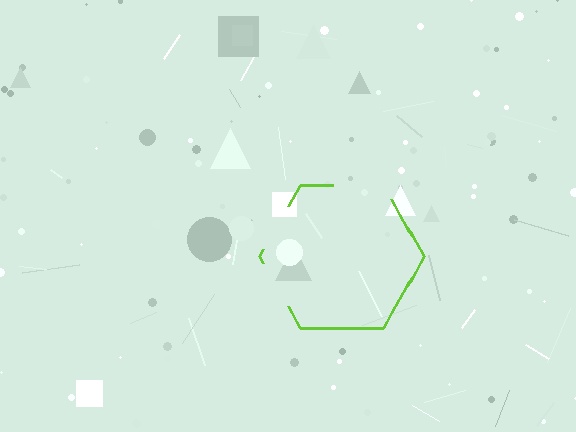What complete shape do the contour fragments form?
The contour fragments form a hexagon.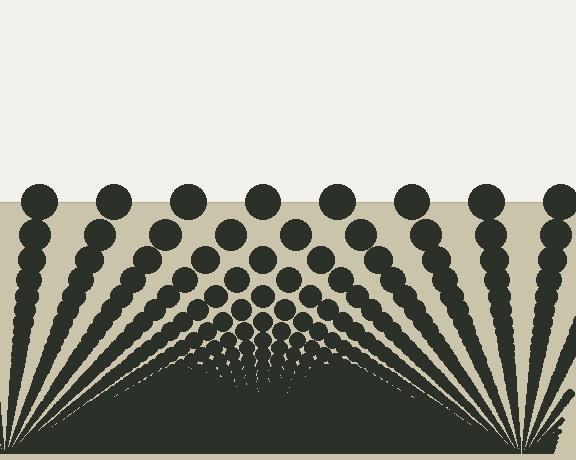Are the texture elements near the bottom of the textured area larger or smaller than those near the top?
Smaller. The gradient is inverted — elements near the bottom are smaller and denser.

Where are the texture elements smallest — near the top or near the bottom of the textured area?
Near the bottom.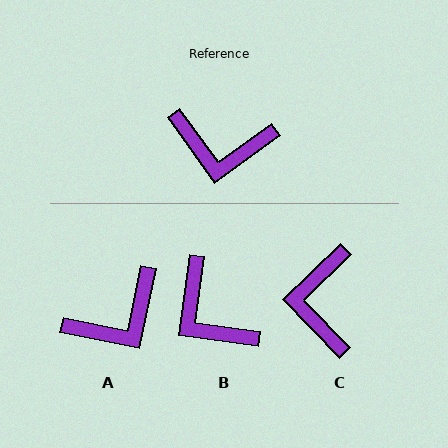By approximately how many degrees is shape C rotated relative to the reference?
Approximately 81 degrees clockwise.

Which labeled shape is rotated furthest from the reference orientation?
C, about 81 degrees away.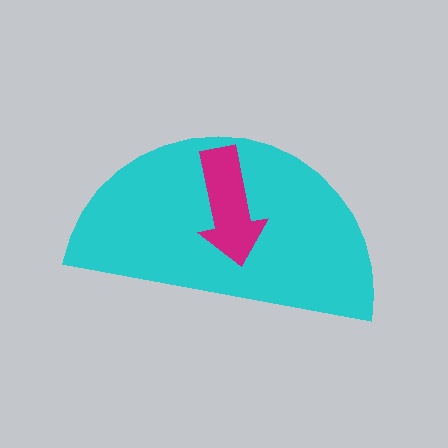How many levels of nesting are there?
2.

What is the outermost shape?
The cyan semicircle.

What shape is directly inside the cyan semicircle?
The magenta arrow.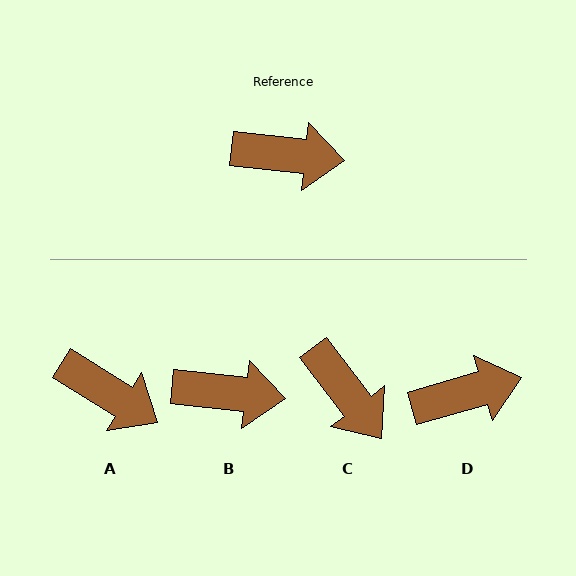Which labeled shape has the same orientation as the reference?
B.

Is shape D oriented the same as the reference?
No, it is off by about 22 degrees.